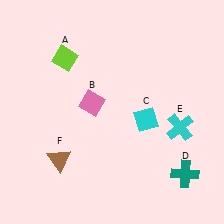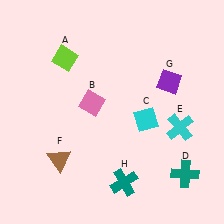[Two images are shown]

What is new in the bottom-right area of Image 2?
A teal cross (H) was added in the bottom-right area of Image 2.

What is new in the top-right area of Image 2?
A purple diamond (G) was added in the top-right area of Image 2.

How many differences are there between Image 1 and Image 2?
There are 2 differences between the two images.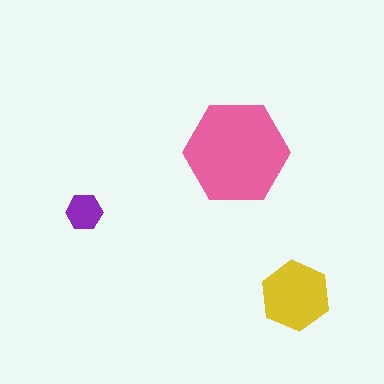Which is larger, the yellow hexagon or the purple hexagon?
The yellow one.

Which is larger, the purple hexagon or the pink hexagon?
The pink one.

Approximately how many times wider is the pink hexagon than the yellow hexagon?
About 1.5 times wider.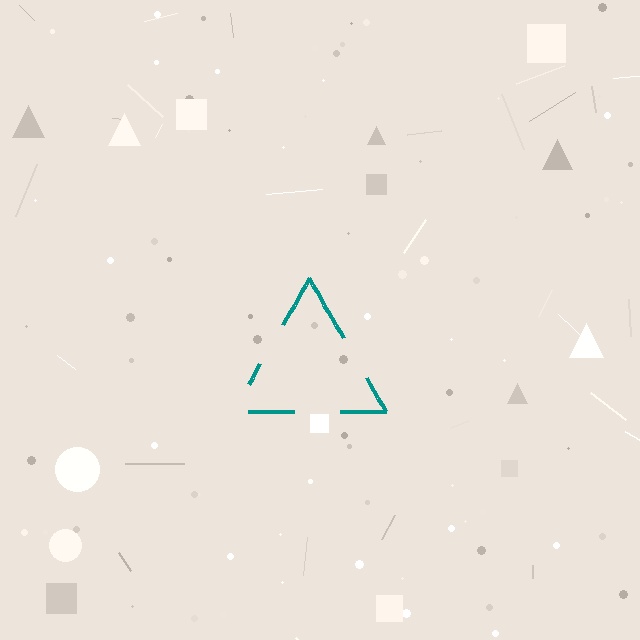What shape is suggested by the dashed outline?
The dashed outline suggests a triangle.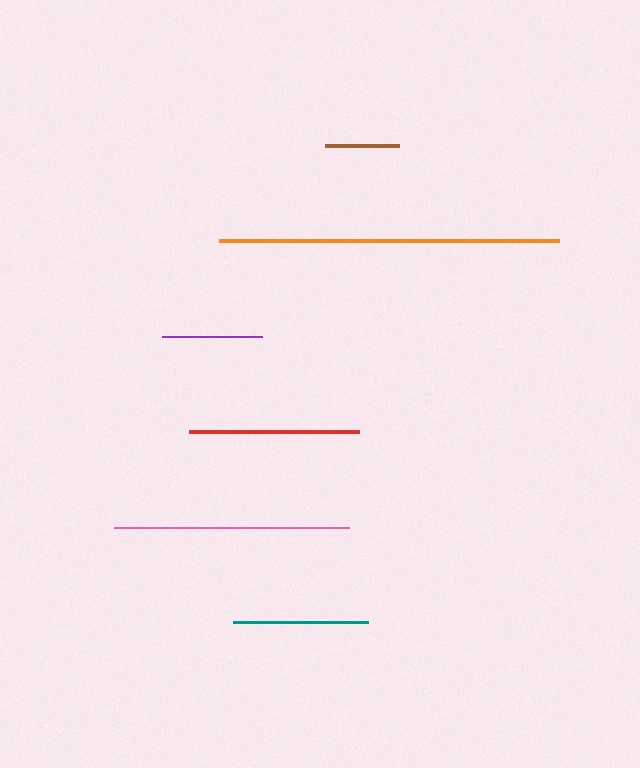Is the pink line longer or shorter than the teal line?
The pink line is longer than the teal line.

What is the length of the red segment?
The red segment is approximately 170 pixels long.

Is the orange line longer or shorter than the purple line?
The orange line is longer than the purple line.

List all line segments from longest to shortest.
From longest to shortest: orange, pink, red, teal, purple, brown.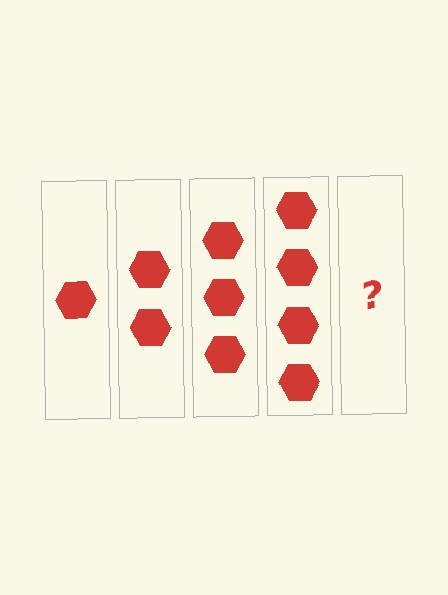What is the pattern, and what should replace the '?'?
The pattern is that each step adds one more hexagon. The '?' should be 5 hexagons.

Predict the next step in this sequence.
The next step is 5 hexagons.